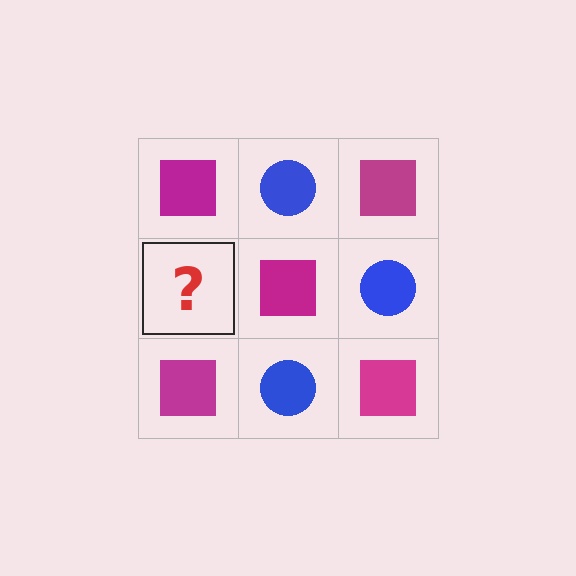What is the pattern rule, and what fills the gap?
The rule is that it alternates magenta square and blue circle in a checkerboard pattern. The gap should be filled with a blue circle.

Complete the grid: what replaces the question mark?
The question mark should be replaced with a blue circle.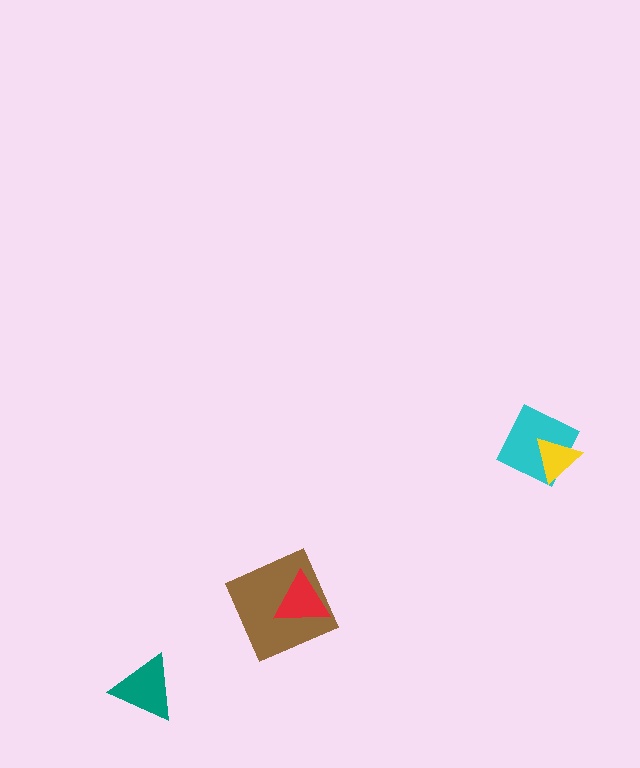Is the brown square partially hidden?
Yes, it is partially covered by another shape.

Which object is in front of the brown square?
The red triangle is in front of the brown square.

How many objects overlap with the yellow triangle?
1 object overlaps with the yellow triangle.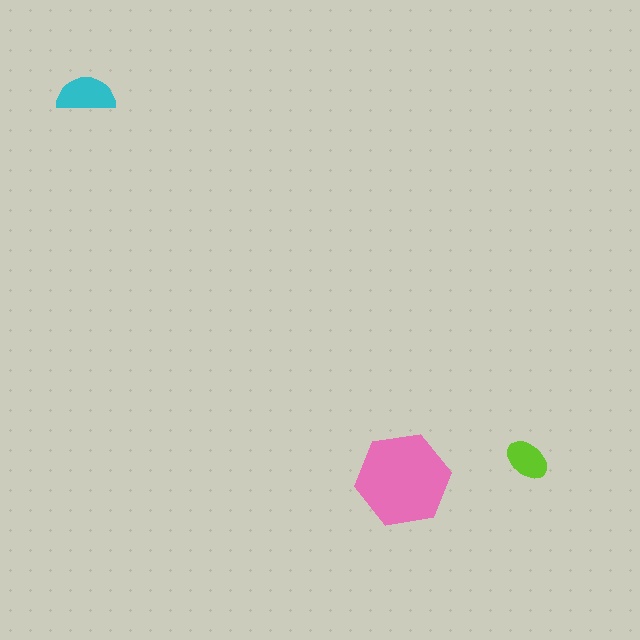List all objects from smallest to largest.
The lime ellipse, the cyan semicircle, the pink hexagon.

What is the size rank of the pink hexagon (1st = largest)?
1st.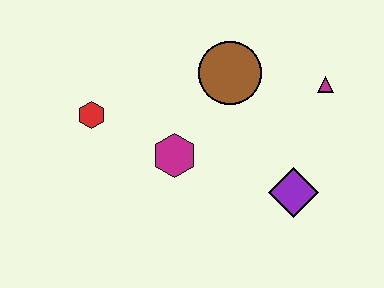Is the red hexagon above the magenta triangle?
No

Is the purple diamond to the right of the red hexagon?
Yes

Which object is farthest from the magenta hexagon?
The magenta triangle is farthest from the magenta hexagon.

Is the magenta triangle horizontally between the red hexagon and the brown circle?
No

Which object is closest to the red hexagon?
The magenta hexagon is closest to the red hexagon.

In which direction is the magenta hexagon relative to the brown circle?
The magenta hexagon is below the brown circle.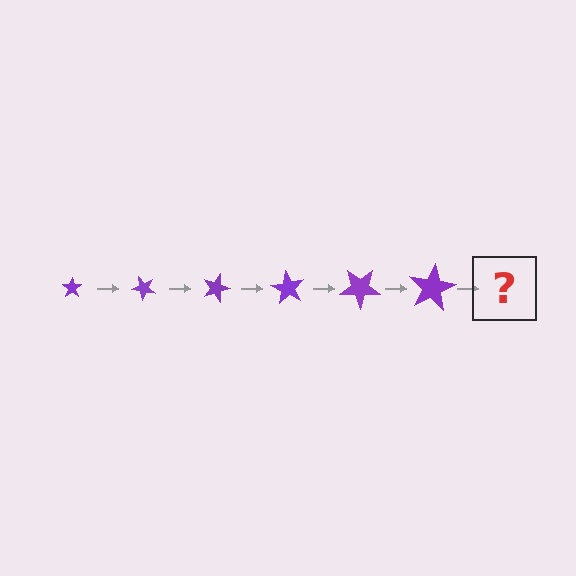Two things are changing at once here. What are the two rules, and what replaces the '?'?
The two rules are that the star grows larger each step and it rotates 45 degrees each step. The '?' should be a star, larger than the previous one and rotated 270 degrees from the start.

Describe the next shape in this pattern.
It should be a star, larger than the previous one and rotated 270 degrees from the start.